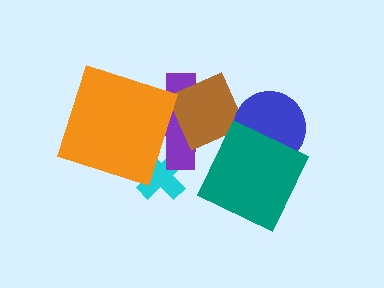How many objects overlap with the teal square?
1 object overlaps with the teal square.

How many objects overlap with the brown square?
1 object overlaps with the brown square.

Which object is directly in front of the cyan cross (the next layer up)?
The purple cross is directly in front of the cyan cross.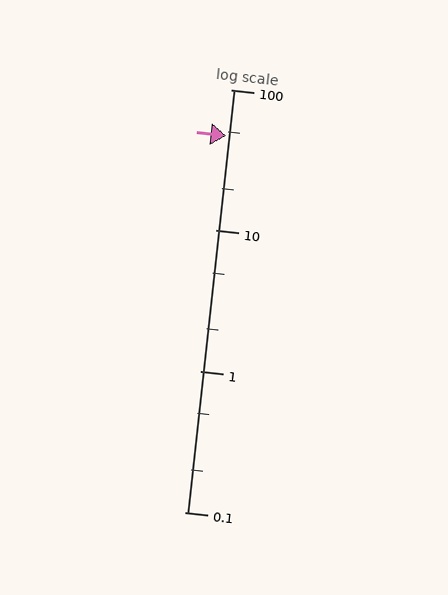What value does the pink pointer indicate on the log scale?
The pointer indicates approximately 47.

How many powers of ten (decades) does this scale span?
The scale spans 3 decades, from 0.1 to 100.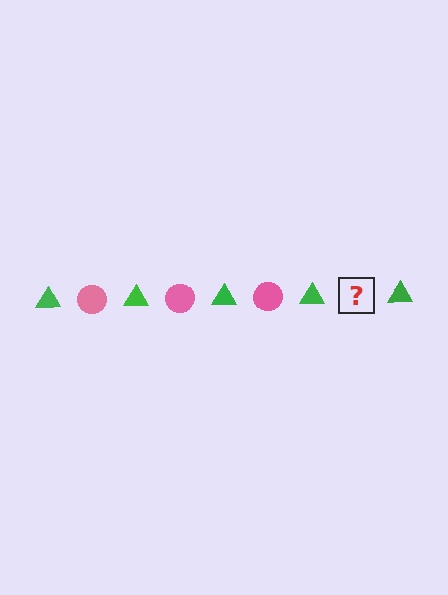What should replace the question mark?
The question mark should be replaced with a pink circle.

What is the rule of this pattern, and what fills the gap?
The rule is that the pattern alternates between green triangle and pink circle. The gap should be filled with a pink circle.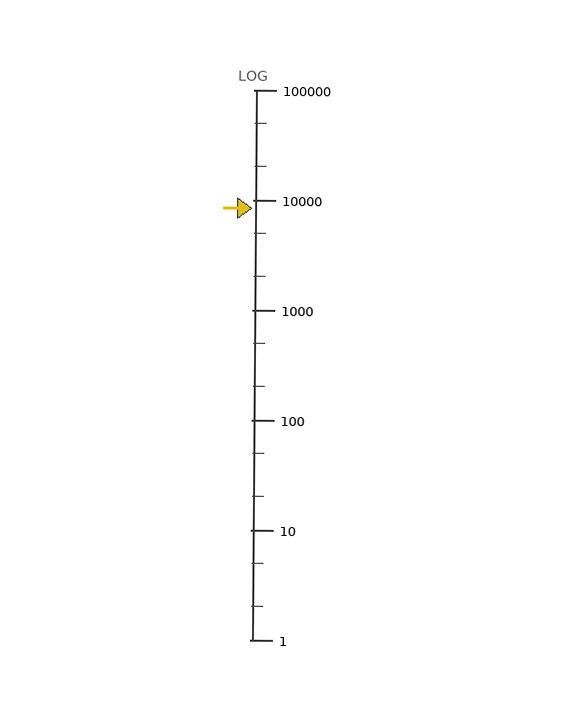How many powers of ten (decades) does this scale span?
The scale spans 5 decades, from 1 to 100000.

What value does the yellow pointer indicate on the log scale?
The pointer indicates approximately 8400.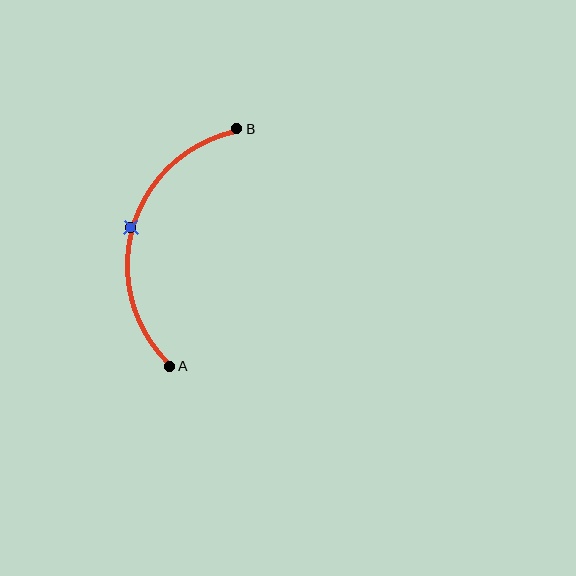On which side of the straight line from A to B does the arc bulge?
The arc bulges to the left of the straight line connecting A and B.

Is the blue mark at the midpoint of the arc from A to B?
Yes. The blue mark lies on the arc at equal arc-length from both A and B — it is the arc midpoint.